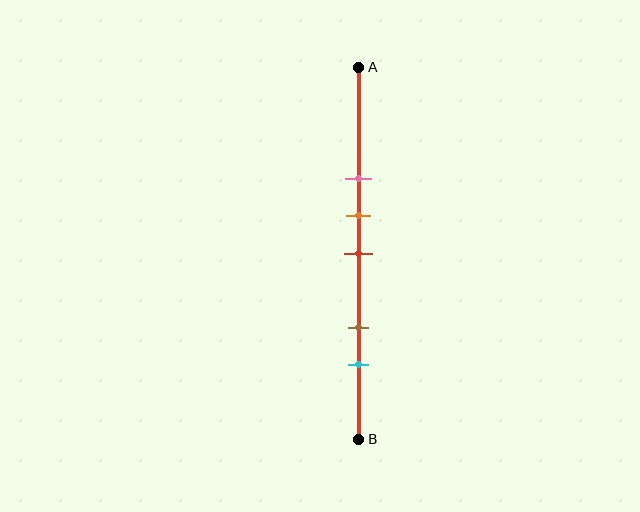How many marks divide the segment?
There are 5 marks dividing the segment.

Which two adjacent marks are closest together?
The orange and red marks are the closest adjacent pair.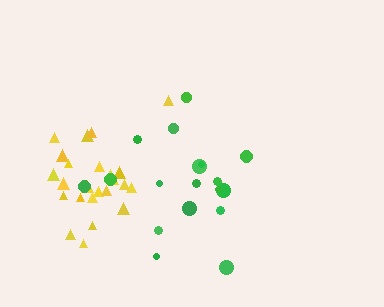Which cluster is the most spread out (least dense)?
Green.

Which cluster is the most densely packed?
Yellow.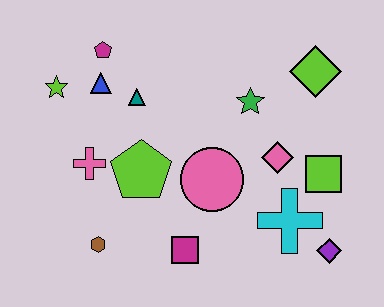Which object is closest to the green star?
The pink diamond is closest to the green star.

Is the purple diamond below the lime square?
Yes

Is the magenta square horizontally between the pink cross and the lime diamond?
Yes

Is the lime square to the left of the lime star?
No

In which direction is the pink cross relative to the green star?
The pink cross is to the left of the green star.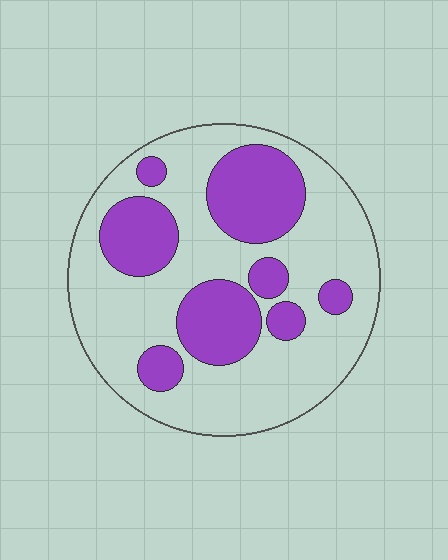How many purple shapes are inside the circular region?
8.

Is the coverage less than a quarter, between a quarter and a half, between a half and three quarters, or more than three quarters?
Between a quarter and a half.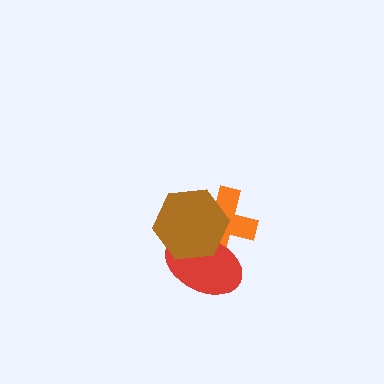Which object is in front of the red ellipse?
The brown hexagon is in front of the red ellipse.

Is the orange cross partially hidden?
Yes, it is partially covered by another shape.